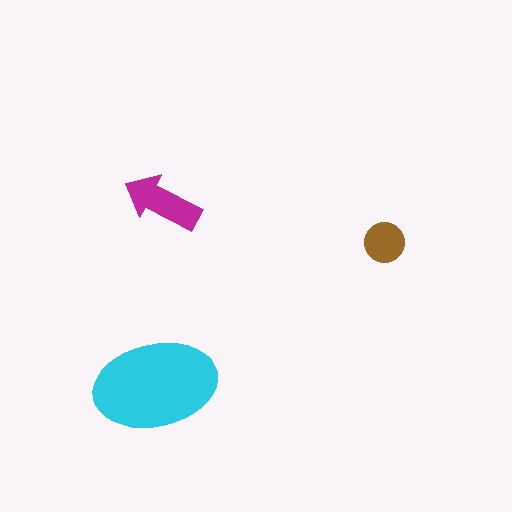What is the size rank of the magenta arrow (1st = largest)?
2nd.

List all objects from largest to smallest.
The cyan ellipse, the magenta arrow, the brown circle.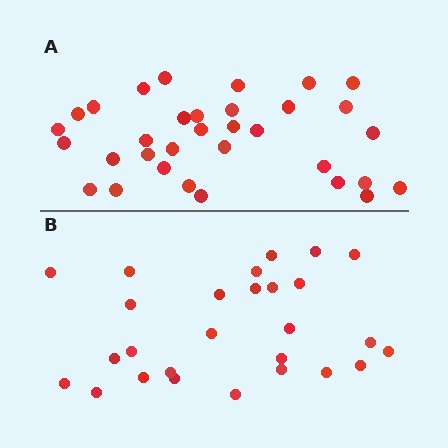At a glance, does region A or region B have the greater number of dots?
Region A (the top region) has more dots.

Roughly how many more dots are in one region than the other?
Region A has about 6 more dots than region B.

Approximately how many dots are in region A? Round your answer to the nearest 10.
About 30 dots. (The exact count is 33, which rounds to 30.)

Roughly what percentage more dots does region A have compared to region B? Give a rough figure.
About 20% more.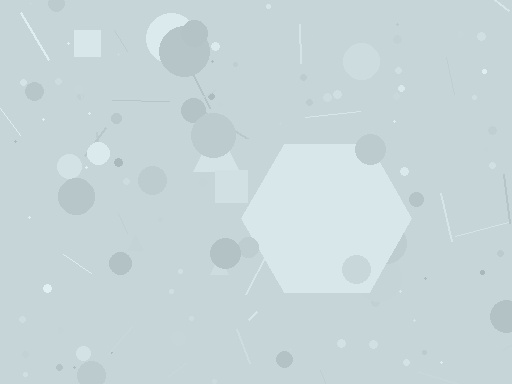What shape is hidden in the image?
A hexagon is hidden in the image.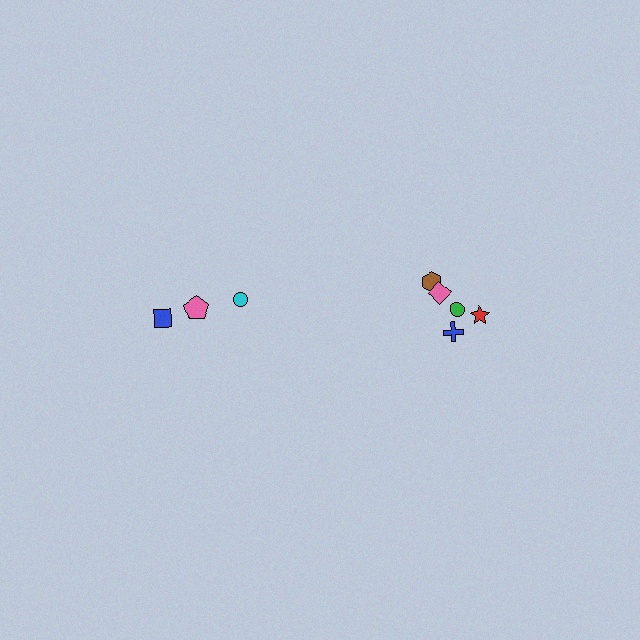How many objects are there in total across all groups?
There are 8 objects.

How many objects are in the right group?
There are 5 objects.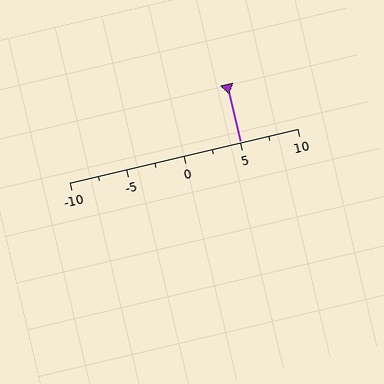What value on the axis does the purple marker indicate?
The marker indicates approximately 5.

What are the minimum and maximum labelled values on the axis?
The axis runs from -10 to 10.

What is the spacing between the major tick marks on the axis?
The major ticks are spaced 5 apart.